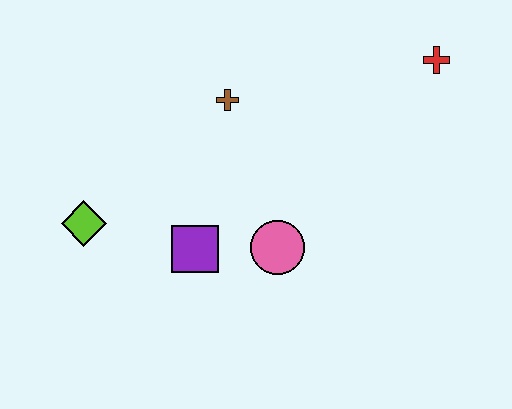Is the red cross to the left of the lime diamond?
No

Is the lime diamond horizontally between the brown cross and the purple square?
No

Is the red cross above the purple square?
Yes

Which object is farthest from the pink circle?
The red cross is farthest from the pink circle.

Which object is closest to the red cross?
The brown cross is closest to the red cross.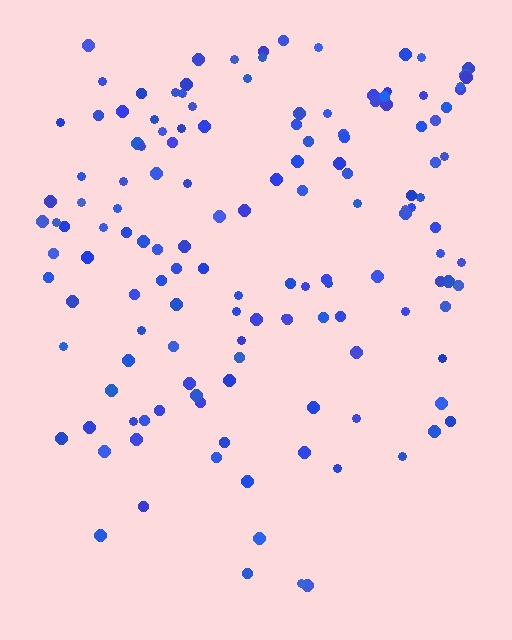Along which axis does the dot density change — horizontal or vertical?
Vertical.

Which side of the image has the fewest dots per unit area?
The bottom.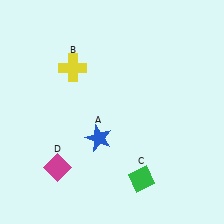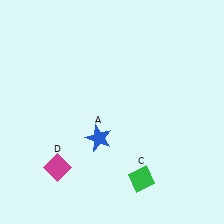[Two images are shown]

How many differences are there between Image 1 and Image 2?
There is 1 difference between the two images.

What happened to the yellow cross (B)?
The yellow cross (B) was removed in Image 2. It was in the top-left area of Image 1.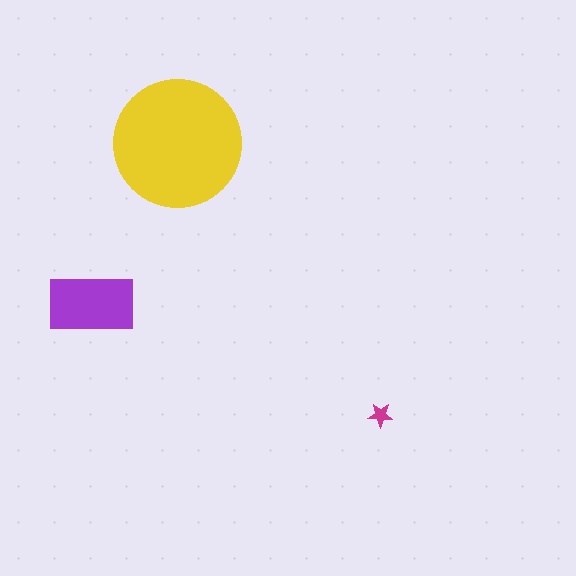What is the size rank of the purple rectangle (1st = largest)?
2nd.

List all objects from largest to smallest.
The yellow circle, the purple rectangle, the magenta star.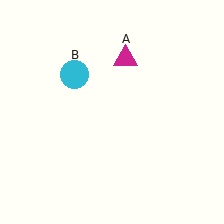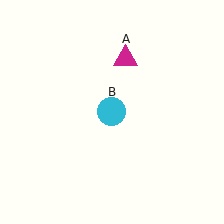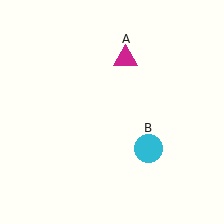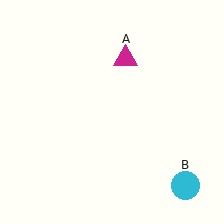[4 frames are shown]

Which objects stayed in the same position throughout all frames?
Magenta triangle (object A) remained stationary.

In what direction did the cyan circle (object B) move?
The cyan circle (object B) moved down and to the right.